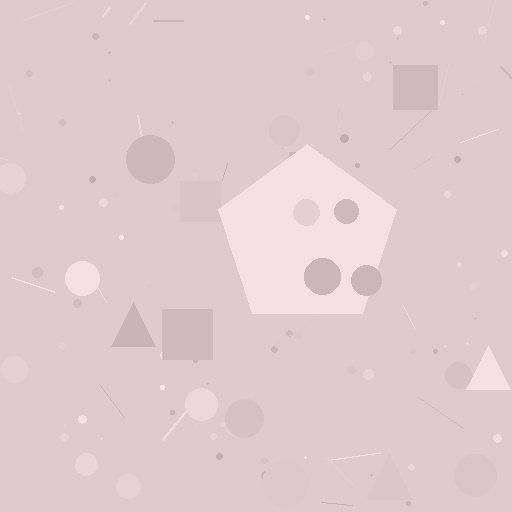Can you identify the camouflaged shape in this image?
The camouflaged shape is a pentagon.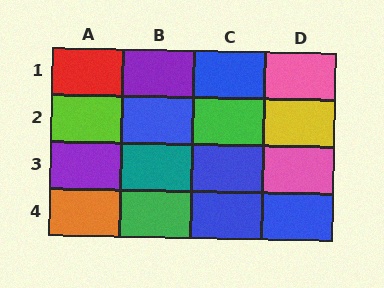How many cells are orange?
1 cell is orange.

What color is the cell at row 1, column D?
Pink.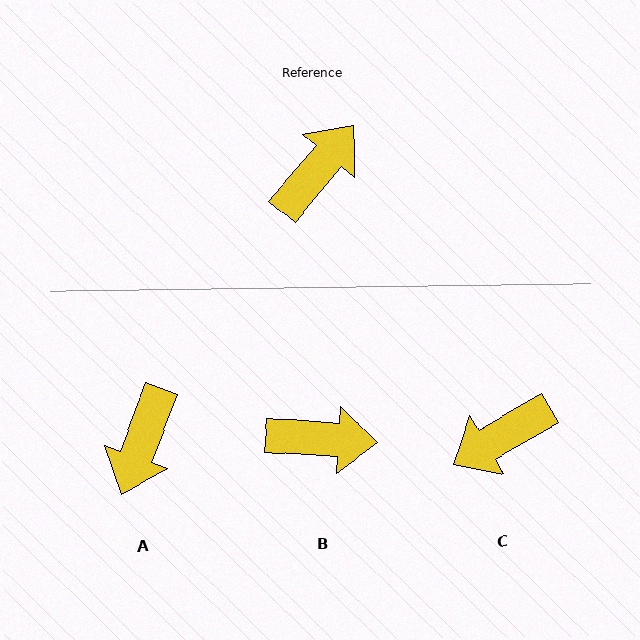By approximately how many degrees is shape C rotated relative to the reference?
Approximately 160 degrees counter-clockwise.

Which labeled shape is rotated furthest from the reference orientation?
A, about 161 degrees away.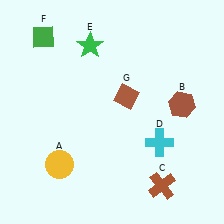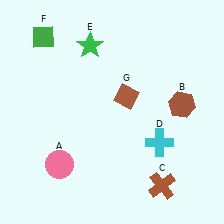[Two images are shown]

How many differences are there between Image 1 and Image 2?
There is 1 difference between the two images.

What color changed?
The circle (A) changed from yellow in Image 1 to pink in Image 2.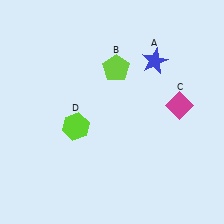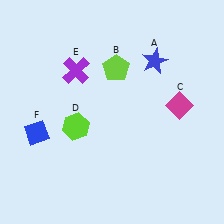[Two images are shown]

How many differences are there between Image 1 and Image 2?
There are 2 differences between the two images.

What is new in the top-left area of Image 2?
A purple cross (E) was added in the top-left area of Image 2.